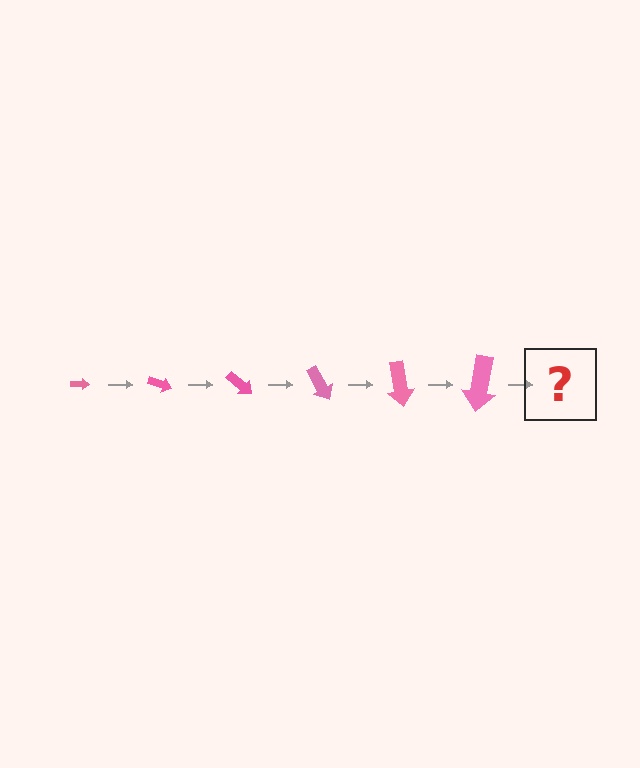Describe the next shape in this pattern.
It should be an arrow, larger than the previous one and rotated 120 degrees from the start.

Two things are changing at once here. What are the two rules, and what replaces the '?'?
The two rules are that the arrow grows larger each step and it rotates 20 degrees each step. The '?' should be an arrow, larger than the previous one and rotated 120 degrees from the start.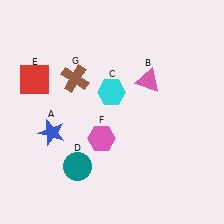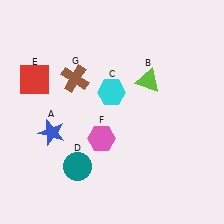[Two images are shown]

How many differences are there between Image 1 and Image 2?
There is 1 difference between the two images.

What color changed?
The triangle (B) changed from pink in Image 1 to lime in Image 2.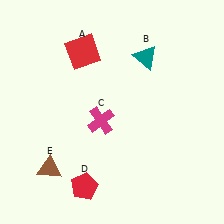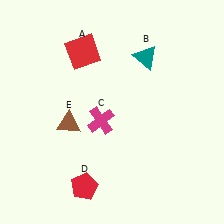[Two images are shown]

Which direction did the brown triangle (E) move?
The brown triangle (E) moved up.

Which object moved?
The brown triangle (E) moved up.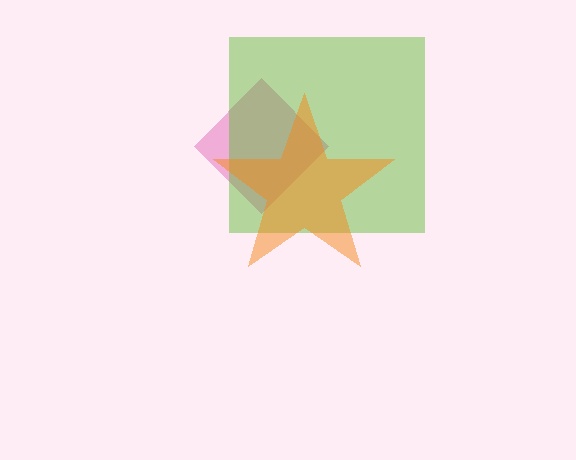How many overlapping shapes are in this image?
There are 3 overlapping shapes in the image.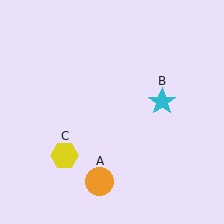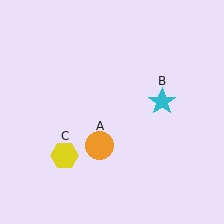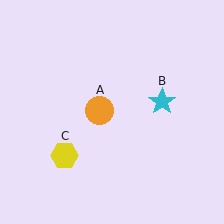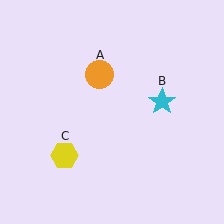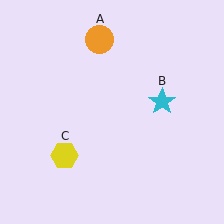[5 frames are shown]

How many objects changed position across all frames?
1 object changed position: orange circle (object A).